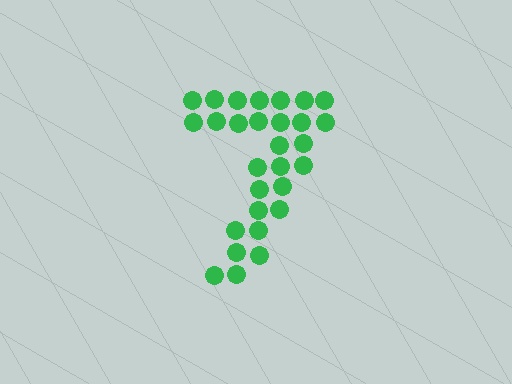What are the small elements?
The small elements are circles.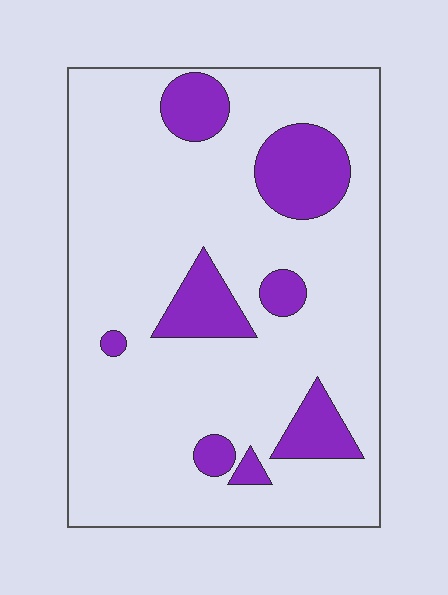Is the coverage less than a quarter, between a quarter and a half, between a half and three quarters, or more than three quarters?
Less than a quarter.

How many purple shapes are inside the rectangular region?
8.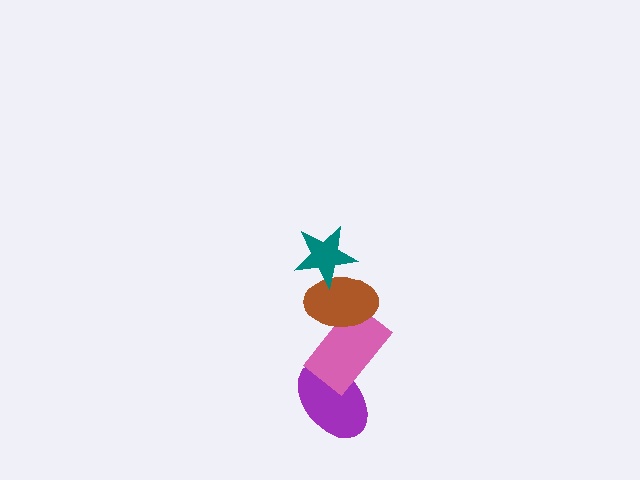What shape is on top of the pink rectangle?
The brown ellipse is on top of the pink rectangle.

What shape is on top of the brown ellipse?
The teal star is on top of the brown ellipse.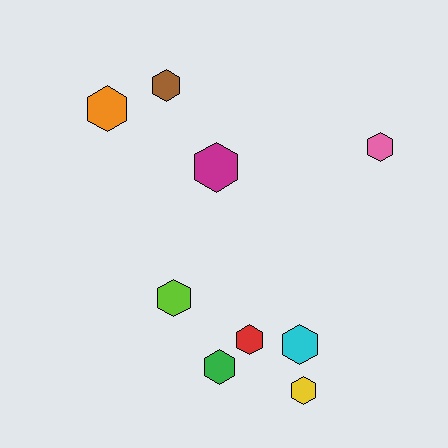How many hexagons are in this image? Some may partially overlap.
There are 9 hexagons.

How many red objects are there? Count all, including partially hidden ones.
There is 1 red object.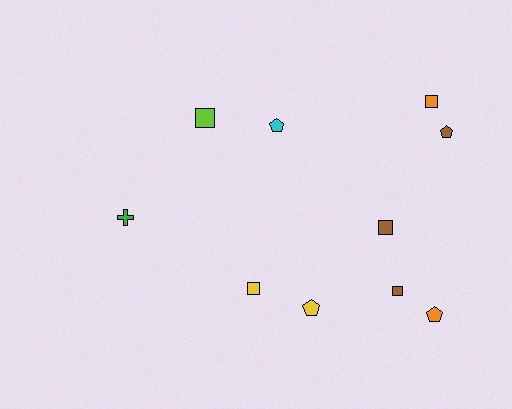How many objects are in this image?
There are 10 objects.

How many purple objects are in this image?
There are no purple objects.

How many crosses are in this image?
There is 1 cross.